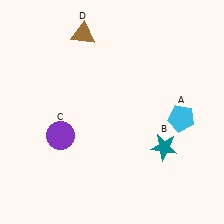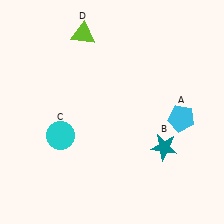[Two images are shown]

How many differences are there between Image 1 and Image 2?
There are 2 differences between the two images.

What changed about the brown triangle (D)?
In Image 1, D is brown. In Image 2, it changed to lime.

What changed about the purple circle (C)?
In Image 1, C is purple. In Image 2, it changed to cyan.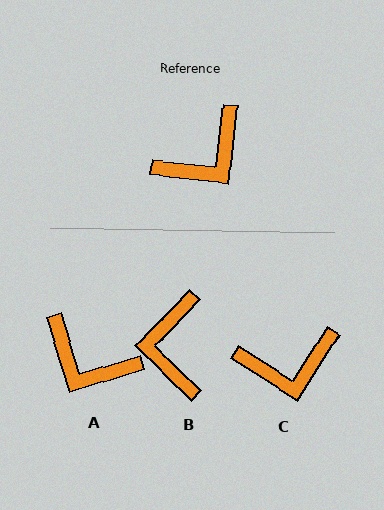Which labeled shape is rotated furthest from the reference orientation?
B, about 128 degrees away.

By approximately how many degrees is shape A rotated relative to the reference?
Approximately 67 degrees clockwise.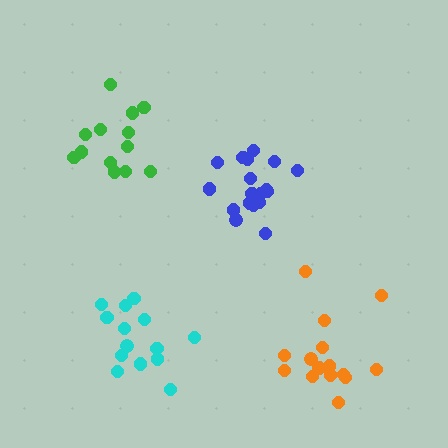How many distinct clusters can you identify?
There are 4 distinct clusters.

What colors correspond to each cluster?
The clusters are colored: green, blue, cyan, orange.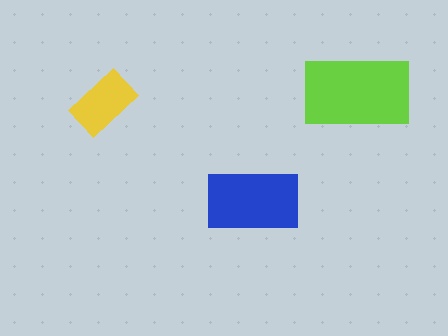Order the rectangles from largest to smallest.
the lime one, the blue one, the yellow one.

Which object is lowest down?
The blue rectangle is bottommost.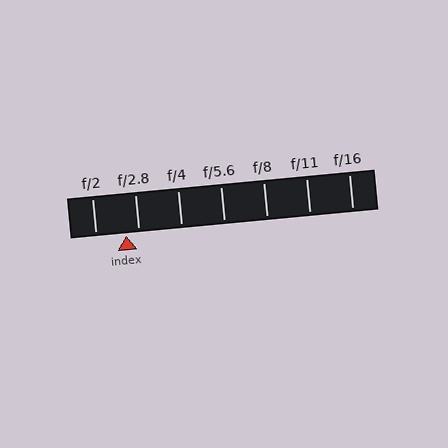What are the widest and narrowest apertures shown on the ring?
The widest aperture shown is f/2 and the narrowest is f/16.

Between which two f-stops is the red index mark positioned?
The index mark is between f/2 and f/2.8.